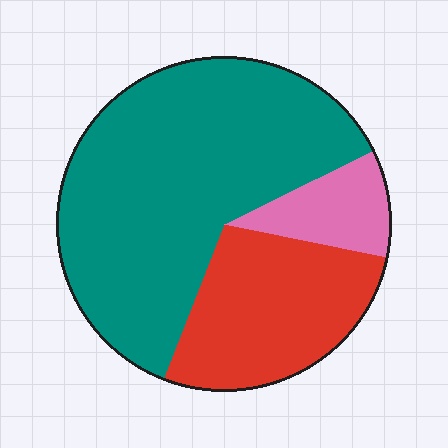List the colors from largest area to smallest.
From largest to smallest: teal, red, pink.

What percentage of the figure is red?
Red takes up between a quarter and a half of the figure.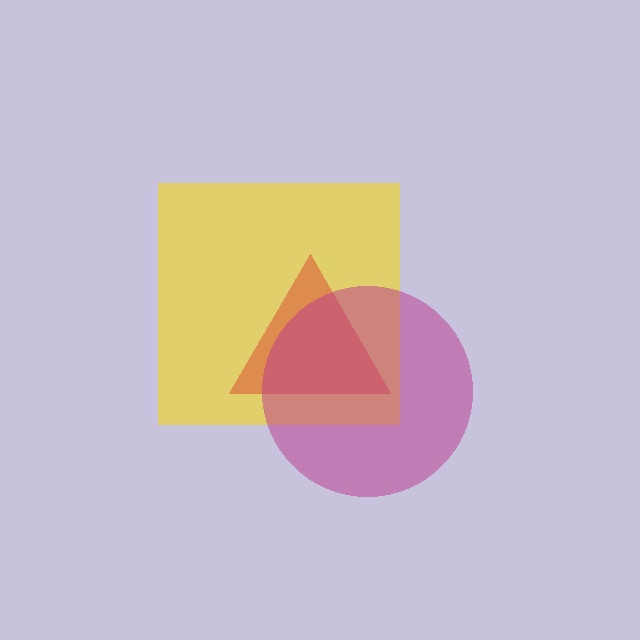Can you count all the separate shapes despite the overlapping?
Yes, there are 3 separate shapes.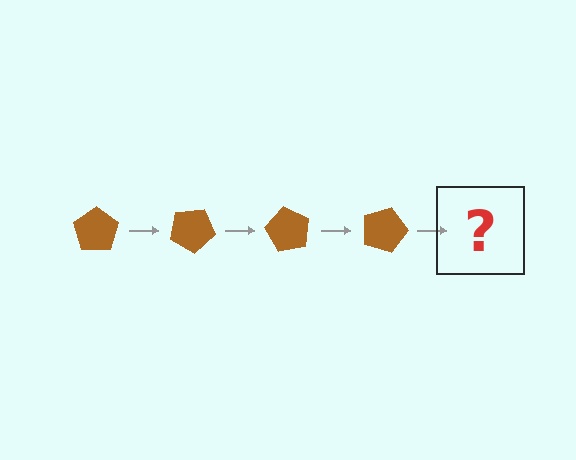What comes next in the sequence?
The next element should be a brown pentagon rotated 120 degrees.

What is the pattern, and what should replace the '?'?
The pattern is that the pentagon rotates 30 degrees each step. The '?' should be a brown pentagon rotated 120 degrees.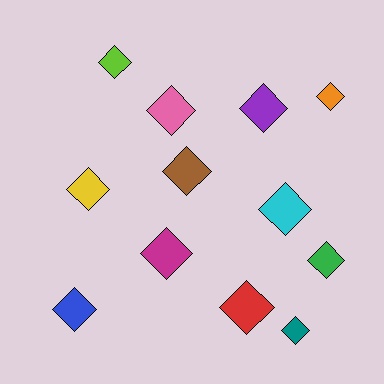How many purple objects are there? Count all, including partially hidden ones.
There is 1 purple object.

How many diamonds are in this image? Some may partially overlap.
There are 12 diamonds.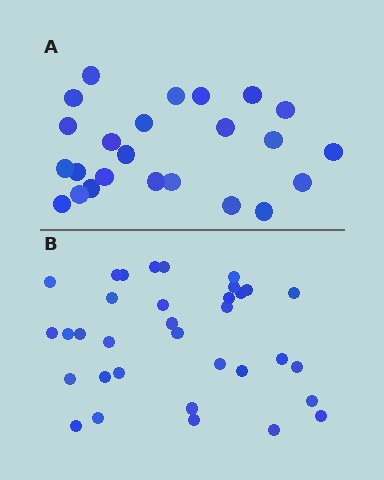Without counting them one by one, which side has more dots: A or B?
Region B (the bottom region) has more dots.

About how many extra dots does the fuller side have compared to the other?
Region B has roughly 10 or so more dots than region A.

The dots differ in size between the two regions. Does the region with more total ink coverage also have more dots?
No. Region A has more total ink coverage because its dots are larger, but region B actually contains more individual dots. Total area can be misleading — the number of items is what matters here.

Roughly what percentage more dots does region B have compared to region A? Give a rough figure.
About 40% more.